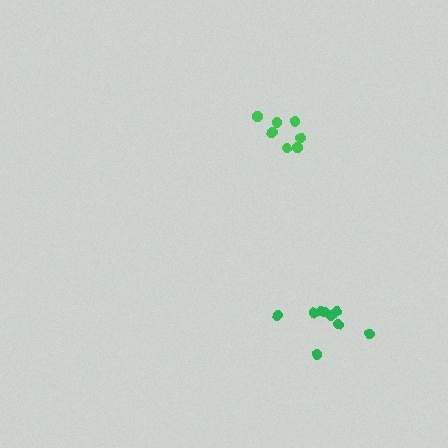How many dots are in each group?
Group 1: 7 dots, Group 2: 9 dots (16 total).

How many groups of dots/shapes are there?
There are 2 groups.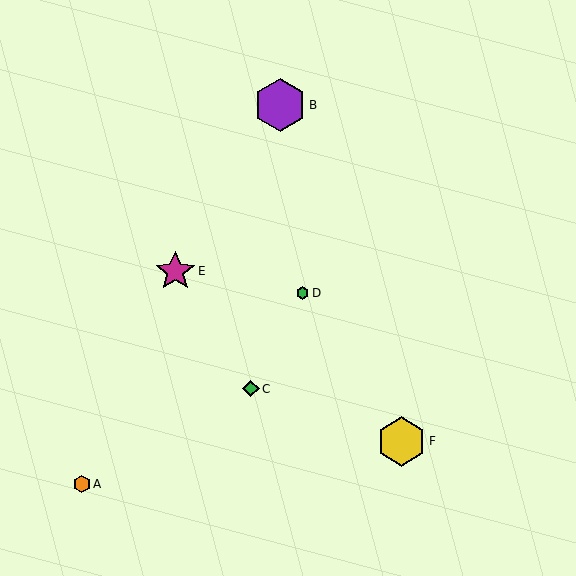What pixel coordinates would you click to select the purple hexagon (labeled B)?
Click at (280, 105) to select the purple hexagon B.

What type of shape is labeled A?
Shape A is an orange hexagon.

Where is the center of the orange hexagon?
The center of the orange hexagon is at (82, 484).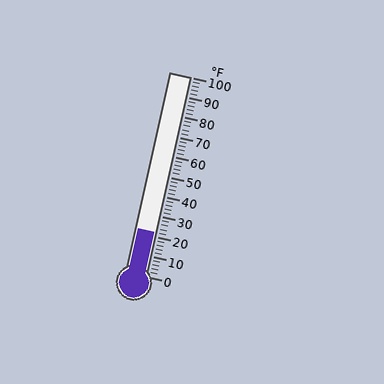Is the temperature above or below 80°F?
The temperature is below 80°F.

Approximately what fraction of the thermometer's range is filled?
The thermometer is filled to approximately 20% of its range.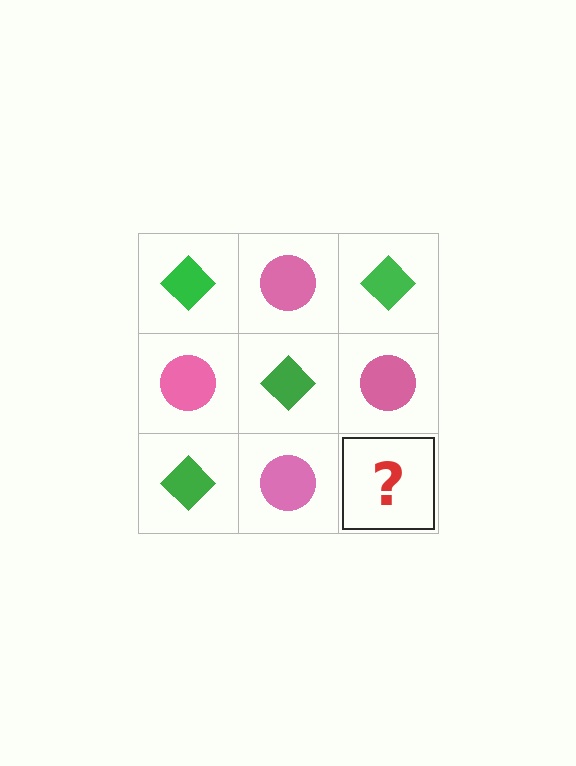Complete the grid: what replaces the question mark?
The question mark should be replaced with a green diamond.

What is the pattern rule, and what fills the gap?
The rule is that it alternates green diamond and pink circle in a checkerboard pattern. The gap should be filled with a green diamond.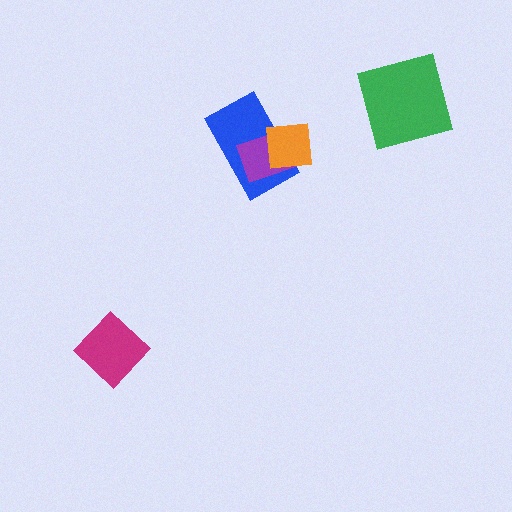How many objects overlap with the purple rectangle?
2 objects overlap with the purple rectangle.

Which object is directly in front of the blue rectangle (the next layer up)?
The purple rectangle is directly in front of the blue rectangle.